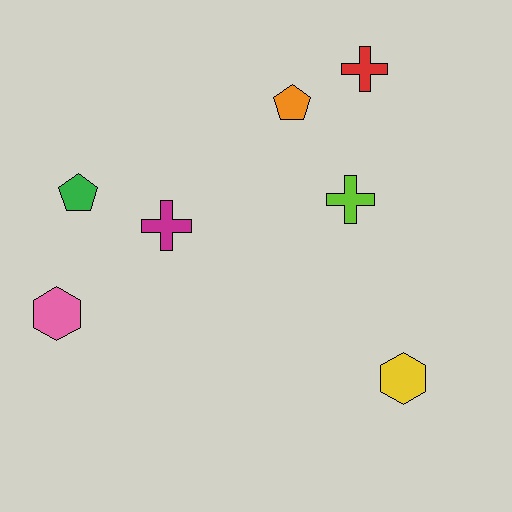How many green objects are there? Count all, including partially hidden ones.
There is 1 green object.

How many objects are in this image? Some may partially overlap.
There are 7 objects.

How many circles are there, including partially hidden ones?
There are no circles.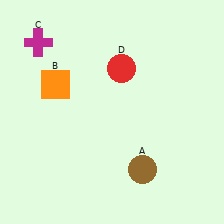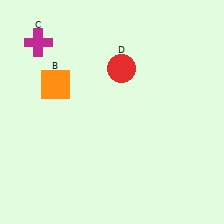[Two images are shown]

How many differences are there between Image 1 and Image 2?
There is 1 difference between the two images.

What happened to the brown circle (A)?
The brown circle (A) was removed in Image 2. It was in the bottom-right area of Image 1.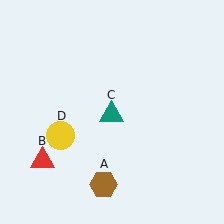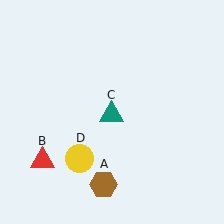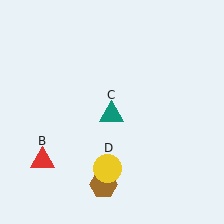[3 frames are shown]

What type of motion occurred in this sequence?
The yellow circle (object D) rotated counterclockwise around the center of the scene.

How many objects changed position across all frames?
1 object changed position: yellow circle (object D).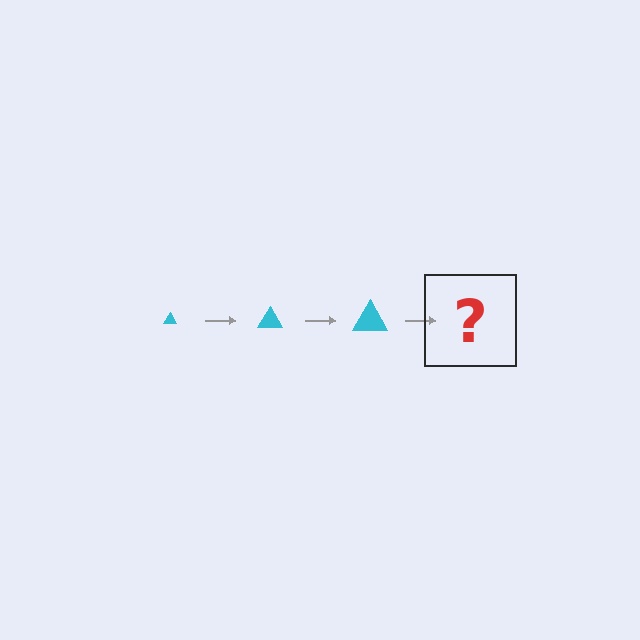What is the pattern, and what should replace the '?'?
The pattern is that the triangle gets progressively larger each step. The '?' should be a cyan triangle, larger than the previous one.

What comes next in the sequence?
The next element should be a cyan triangle, larger than the previous one.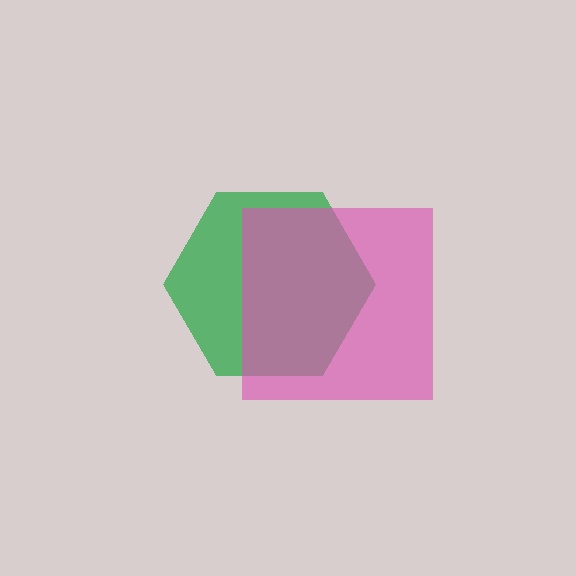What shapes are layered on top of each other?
The layered shapes are: a green hexagon, a pink square.